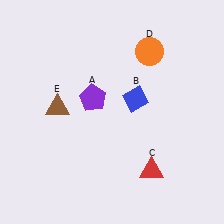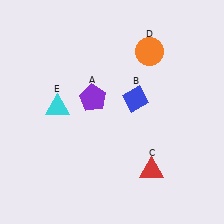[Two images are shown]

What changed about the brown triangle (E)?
In Image 1, E is brown. In Image 2, it changed to cyan.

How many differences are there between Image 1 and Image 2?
There is 1 difference between the two images.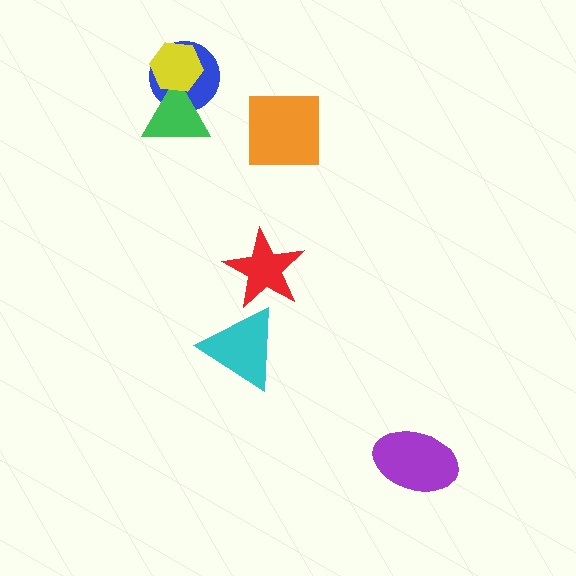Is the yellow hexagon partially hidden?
No, no other shape covers it.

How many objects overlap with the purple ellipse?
0 objects overlap with the purple ellipse.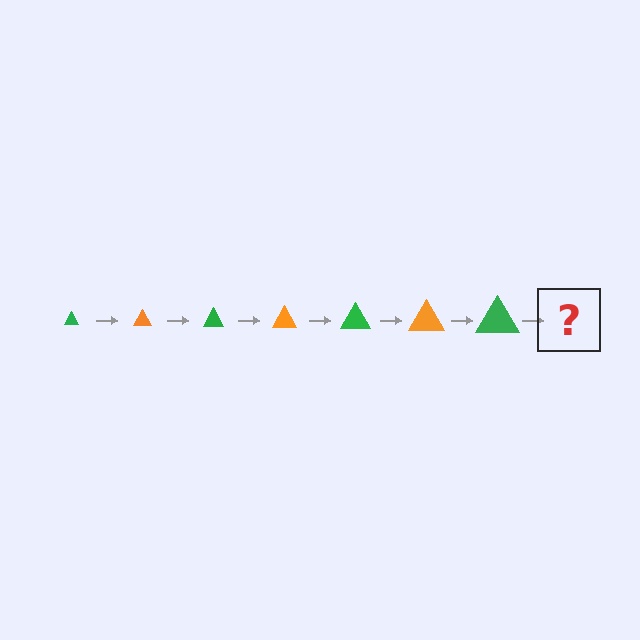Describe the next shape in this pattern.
It should be an orange triangle, larger than the previous one.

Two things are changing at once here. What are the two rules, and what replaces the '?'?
The two rules are that the triangle grows larger each step and the color cycles through green and orange. The '?' should be an orange triangle, larger than the previous one.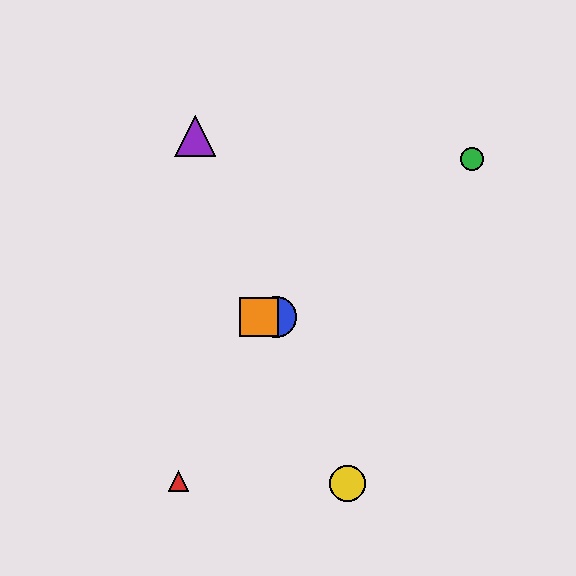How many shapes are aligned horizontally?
2 shapes (the blue circle, the orange square) are aligned horizontally.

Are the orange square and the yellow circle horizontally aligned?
No, the orange square is at y≈317 and the yellow circle is at y≈483.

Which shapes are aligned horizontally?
The blue circle, the orange square are aligned horizontally.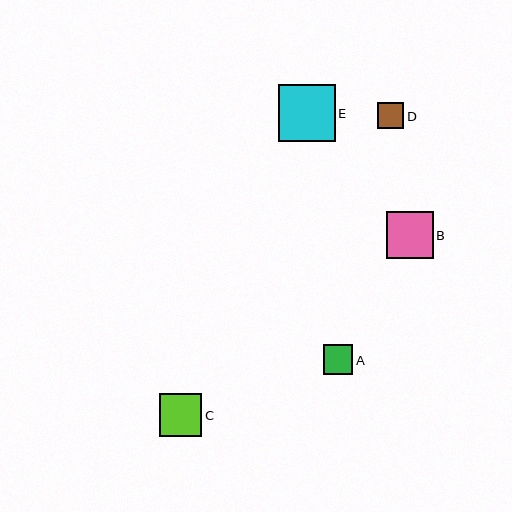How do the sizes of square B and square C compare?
Square B and square C are approximately the same size.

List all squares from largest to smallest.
From largest to smallest: E, B, C, A, D.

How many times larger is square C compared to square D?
Square C is approximately 1.6 times the size of square D.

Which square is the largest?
Square E is the largest with a size of approximately 57 pixels.